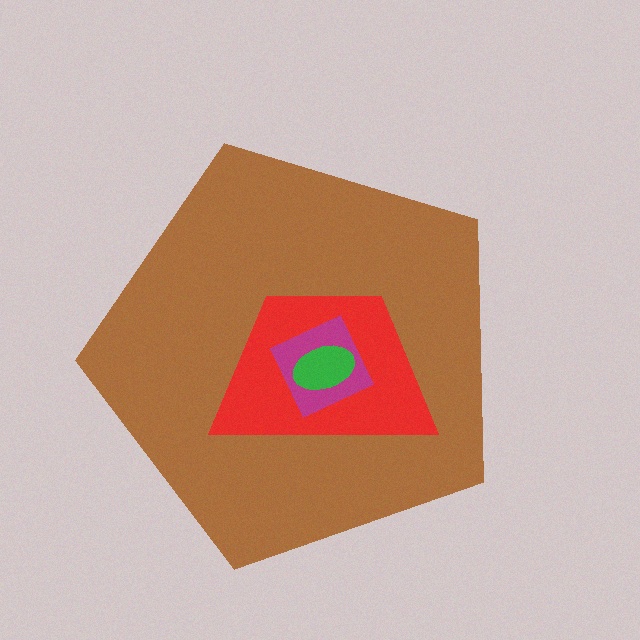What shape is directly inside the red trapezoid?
The magenta square.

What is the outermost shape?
The brown pentagon.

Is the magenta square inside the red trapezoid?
Yes.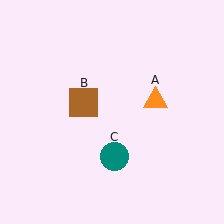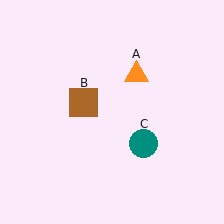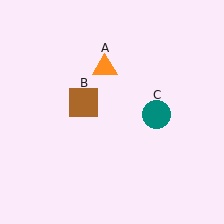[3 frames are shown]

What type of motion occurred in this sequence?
The orange triangle (object A), teal circle (object C) rotated counterclockwise around the center of the scene.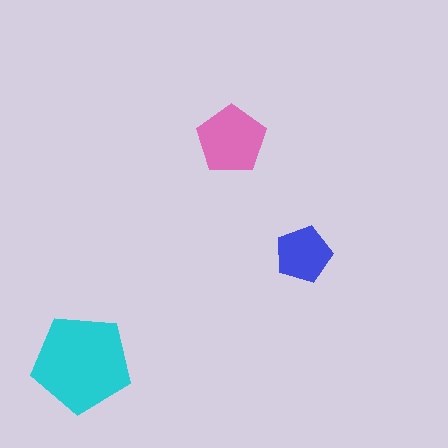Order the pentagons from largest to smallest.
the cyan one, the pink one, the blue one.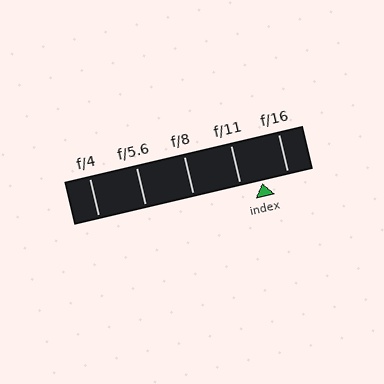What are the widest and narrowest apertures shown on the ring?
The widest aperture shown is f/4 and the narrowest is f/16.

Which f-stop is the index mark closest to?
The index mark is closest to f/11.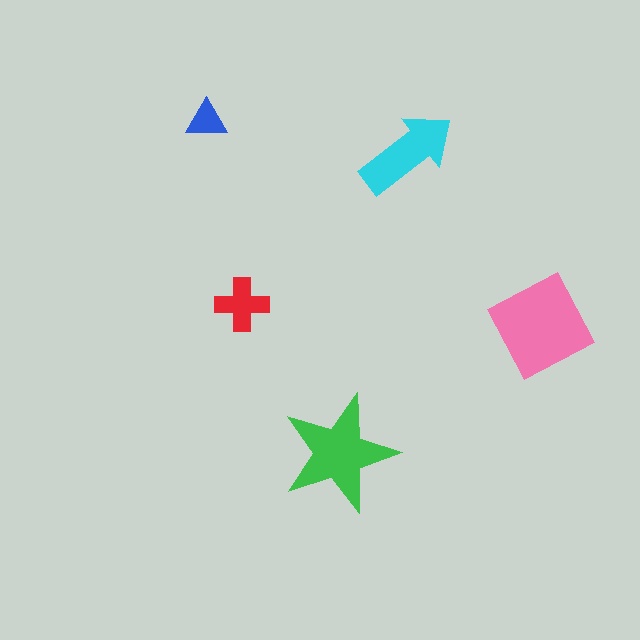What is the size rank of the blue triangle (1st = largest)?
5th.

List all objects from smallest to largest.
The blue triangle, the red cross, the cyan arrow, the green star, the pink diamond.